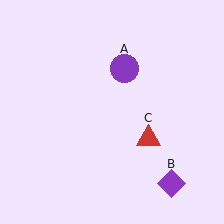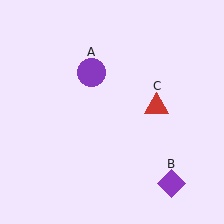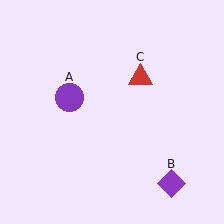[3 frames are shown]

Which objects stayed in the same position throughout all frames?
Purple diamond (object B) remained stationary.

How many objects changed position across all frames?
2 objects changed position: purple circle (object A), red triangle (object C).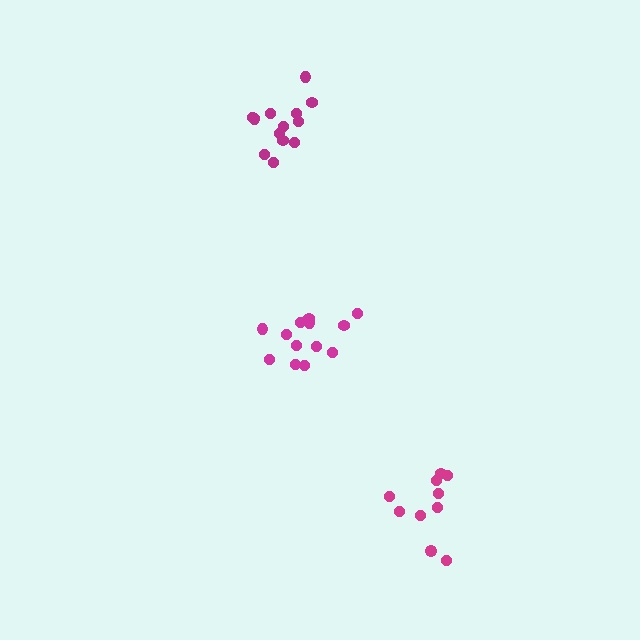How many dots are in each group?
Group 1: 10 dots, Group 2: 14 dots, Group 3: 13 dots (37 total).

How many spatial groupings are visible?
There are 3 spatial groupings.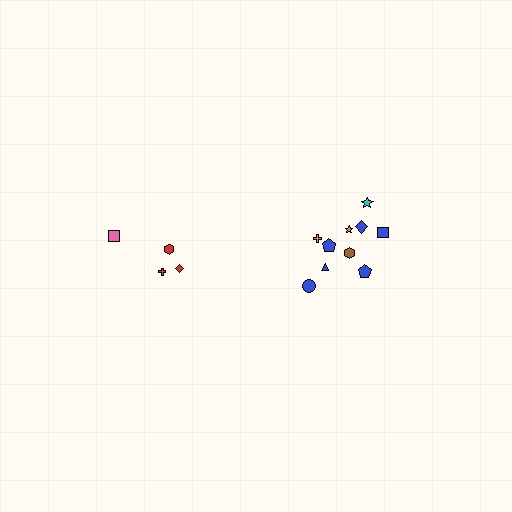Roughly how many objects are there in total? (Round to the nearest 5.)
Roughly 15 objects in total.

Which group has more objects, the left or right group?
The right group.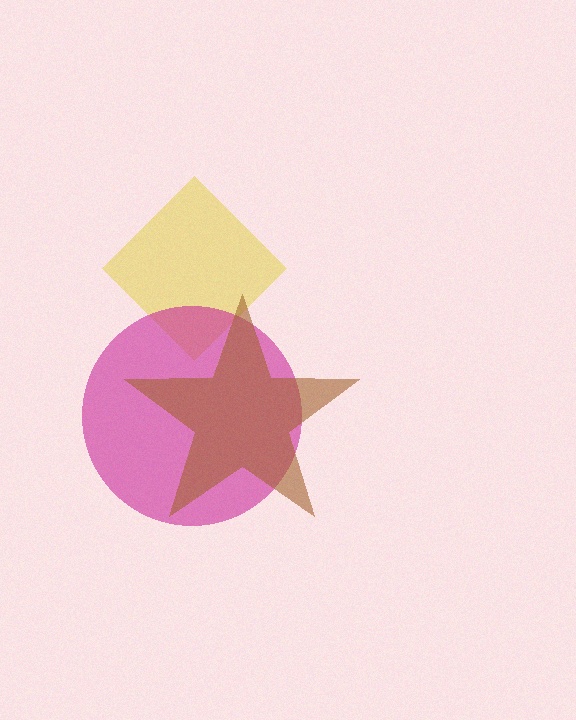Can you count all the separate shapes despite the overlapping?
Yes, there are 3 separate shapes.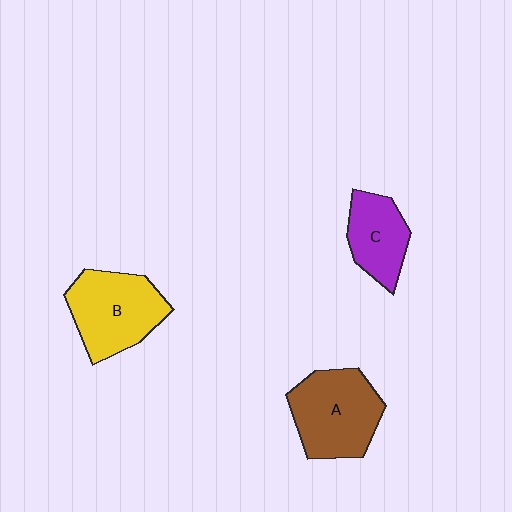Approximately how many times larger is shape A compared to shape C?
Approximately 1.5 times.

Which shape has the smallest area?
Shape C (purple).